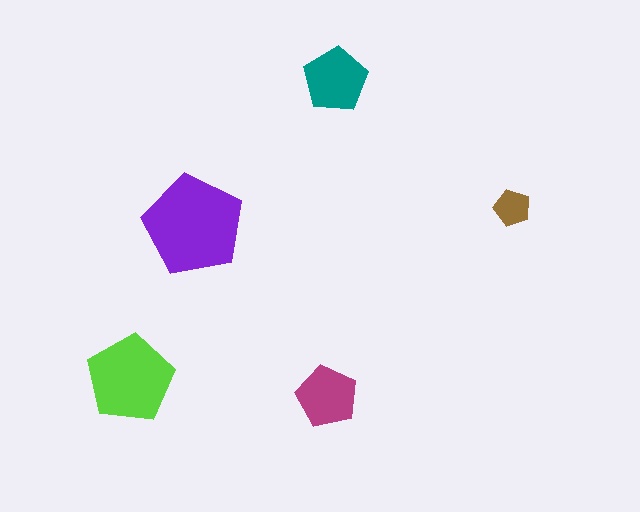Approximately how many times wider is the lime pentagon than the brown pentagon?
About 2.5 times wider.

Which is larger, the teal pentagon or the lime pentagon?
The lime one.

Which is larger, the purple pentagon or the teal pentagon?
The purple one.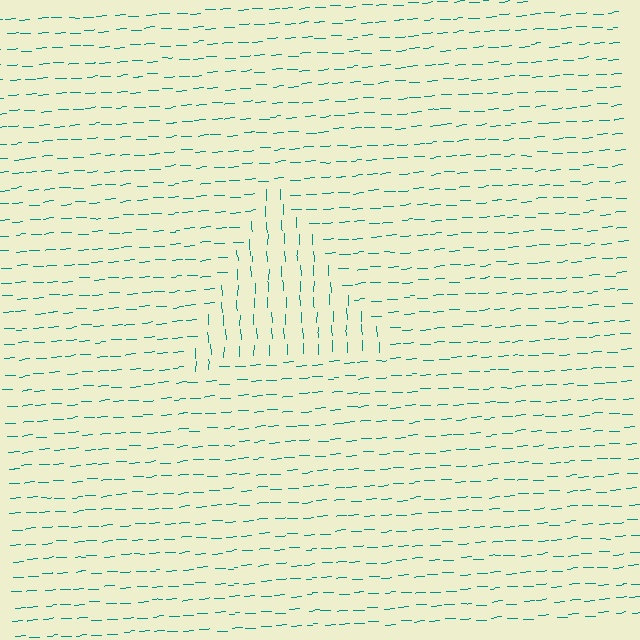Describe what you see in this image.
The image is filled with small teal line segments. A triangle region in the image has lines oriented differently from the surrounding lines, creating a visible texture boundary.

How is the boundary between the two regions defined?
The boundary is defined purely by a change in line orientation (approximately 88 degrees difference). All lines are the same color and thickness.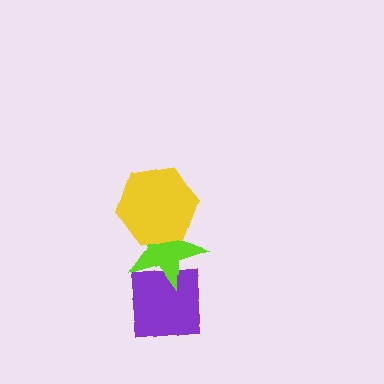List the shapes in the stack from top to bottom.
From top to bottom: the yellow hexagon, the lime star, the purple square.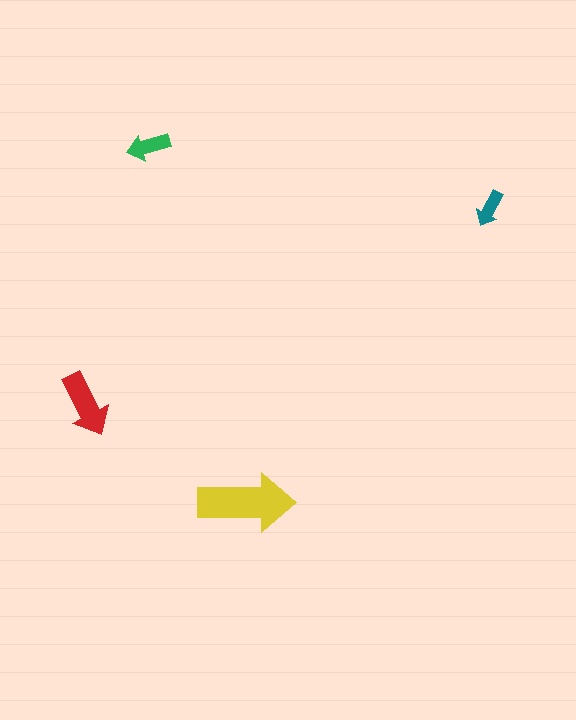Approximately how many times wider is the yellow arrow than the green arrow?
About 2 times wider.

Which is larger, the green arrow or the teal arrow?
The green one.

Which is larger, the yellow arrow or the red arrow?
The yellow one.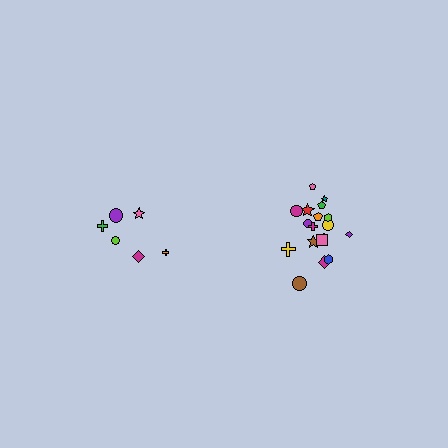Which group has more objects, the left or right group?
The right group.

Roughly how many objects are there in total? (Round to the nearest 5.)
Roughly 25 objects in total.